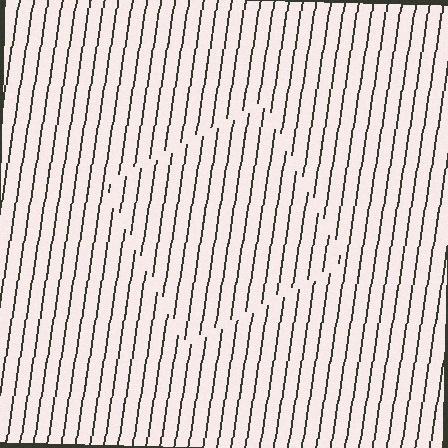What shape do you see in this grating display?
An illusory square. The interior of the shape contains the same grating, shifted by half a period — the contour is defined by the phase discontinuity where line-ends from the inner and outer gratings abut.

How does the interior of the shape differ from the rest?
The interior of the shape contains the same grating, shifted by half a period — the contour is defined by the phase discontinuity where line-ends from the inner and outer gratings abut.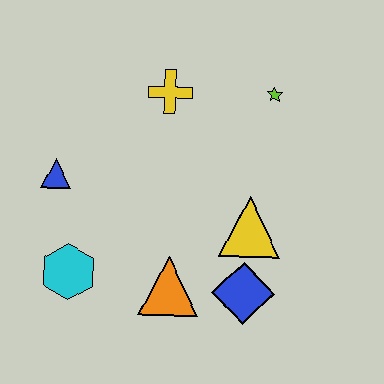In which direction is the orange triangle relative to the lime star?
The orange triangle is below the lime star.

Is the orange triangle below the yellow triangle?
Yes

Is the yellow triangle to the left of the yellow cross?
No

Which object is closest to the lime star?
The yellow cross is closest to the lime star.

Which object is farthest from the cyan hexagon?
The lime star is farthest from the cyan hexagon.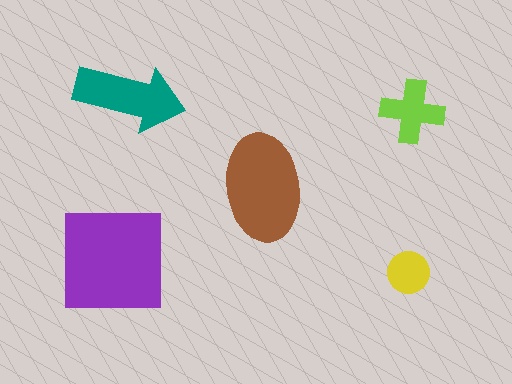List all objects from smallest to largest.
The yellow circle, the lime cross, the teal arrow, the brown ellipse, the purple square.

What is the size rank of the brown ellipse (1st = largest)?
2nd.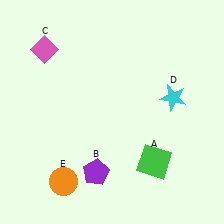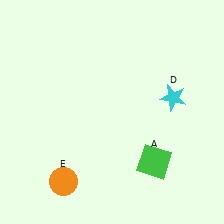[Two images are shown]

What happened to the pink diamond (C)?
The pink diamond (C) was removed in Image 2. It was in the top-left area of Image 1.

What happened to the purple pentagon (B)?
The purple pentagon (B) was removed in Image 2. It was in the bottom-left area of Image 1.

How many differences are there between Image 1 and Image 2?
There are 2 differences between the two images.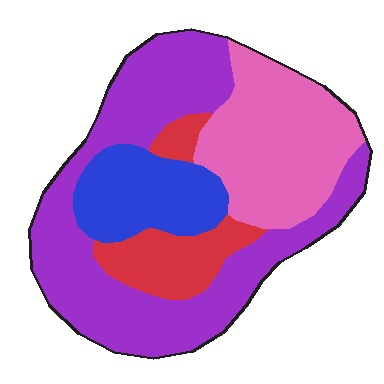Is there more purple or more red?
Purple.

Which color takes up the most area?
Purple, at roughly 45%.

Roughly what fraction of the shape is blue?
Blue takes up about one sixth (1/6) of the shape.